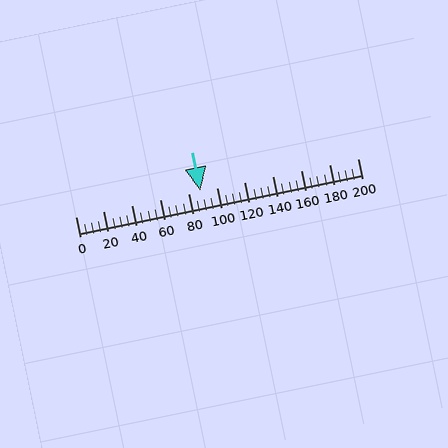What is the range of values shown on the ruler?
The ruler shows values from 0 to 200.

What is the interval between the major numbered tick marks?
The major tick marks are spaced 20 units apart.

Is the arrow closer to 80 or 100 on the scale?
The arrow is closer to 80.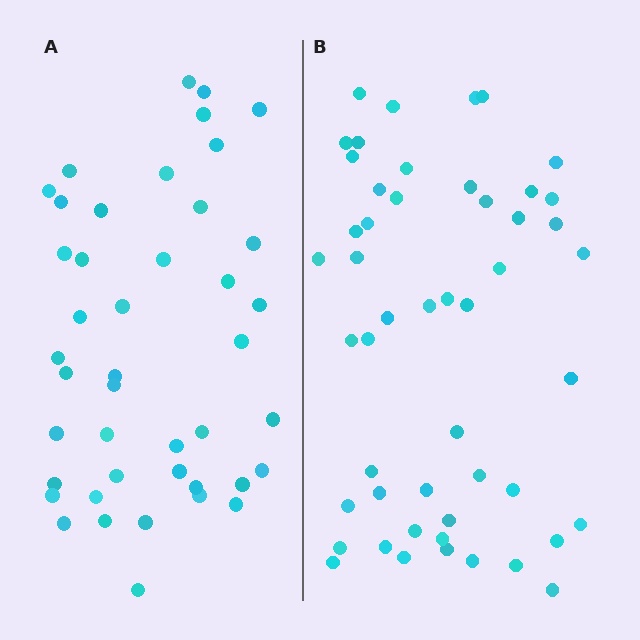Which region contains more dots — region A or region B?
Region B (the right region) has more dots.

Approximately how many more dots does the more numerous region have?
Region B has roughly 8 or so more dots than region A.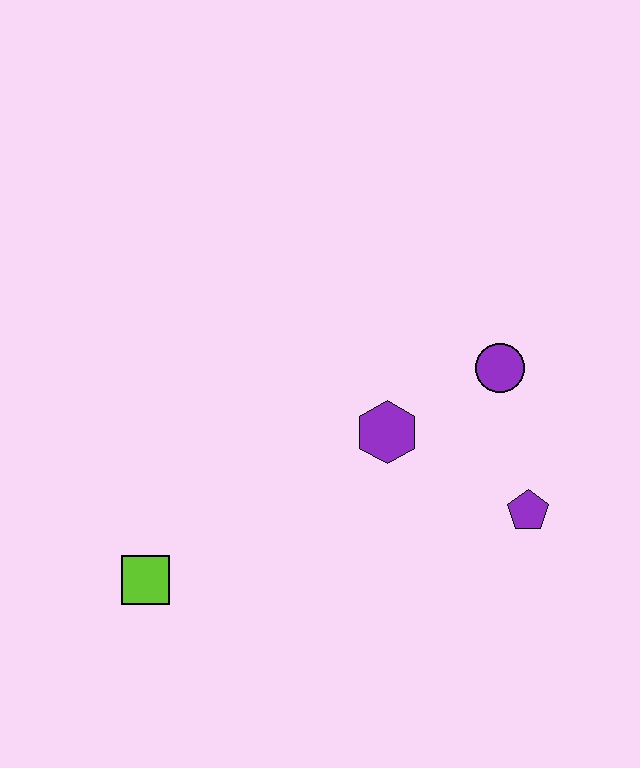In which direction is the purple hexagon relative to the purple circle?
The purple hexagon is to the left of the purple circle.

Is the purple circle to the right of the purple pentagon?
No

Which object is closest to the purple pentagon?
The purple circle is closest to the purple pentagon.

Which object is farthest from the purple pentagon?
The lime square is farthest from the purple pentagon.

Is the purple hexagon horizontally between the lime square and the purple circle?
Yes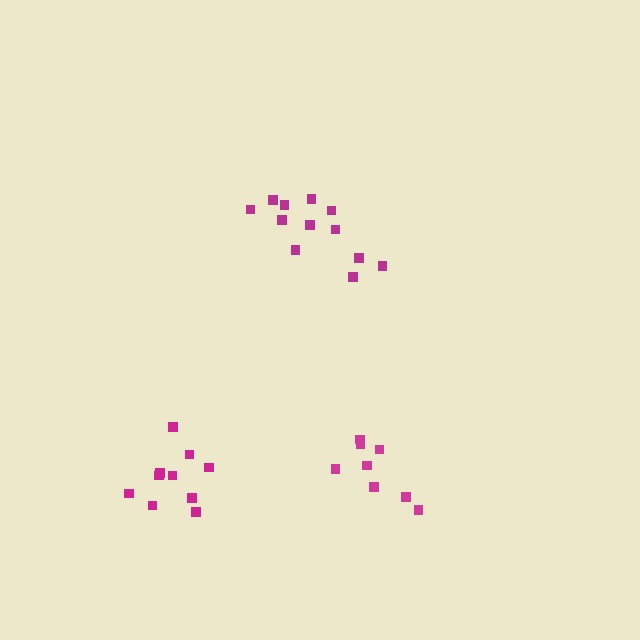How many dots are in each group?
Group 1: 12 dots, Group 2: 10 dots, Group 3: 8 dots (30 total).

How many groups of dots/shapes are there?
There are 3 groups.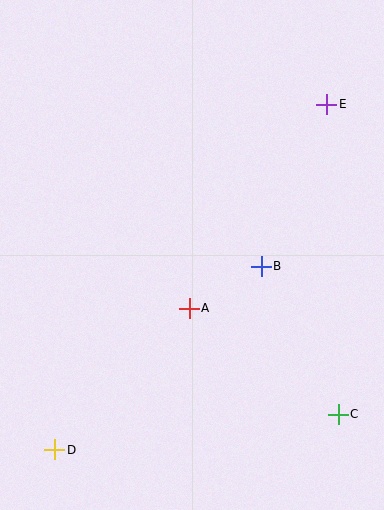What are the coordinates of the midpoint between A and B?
The midpoint between A and B is at (225, 287).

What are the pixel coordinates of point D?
Point D is at (55, 450).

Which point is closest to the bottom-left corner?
Point D is closest to the bottom-left corner.